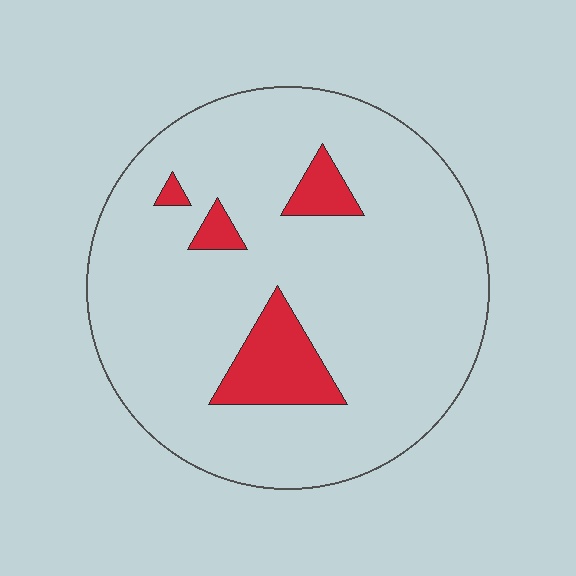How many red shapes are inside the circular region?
4.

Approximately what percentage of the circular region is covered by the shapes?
Approximately 10%.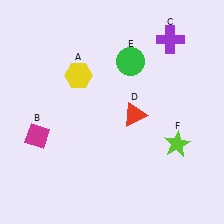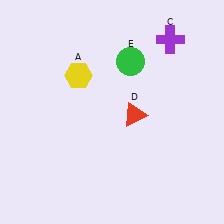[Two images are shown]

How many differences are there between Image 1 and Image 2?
There are 2 differences between the two images.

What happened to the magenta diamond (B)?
The magenta diamond (B) was removed in Image 2. It was in the bottom-left area of Image 1.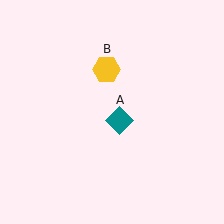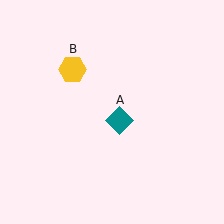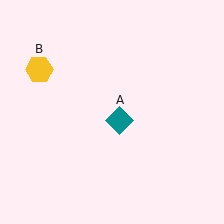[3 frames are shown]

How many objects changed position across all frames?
1 object changed position: yellow hexagon (object B).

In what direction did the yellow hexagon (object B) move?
The yellow hexagon (object B) moved left.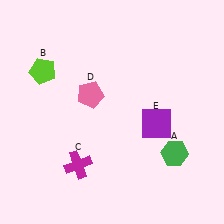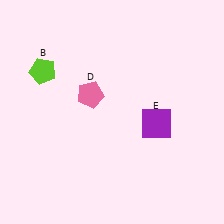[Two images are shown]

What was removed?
The magenta cross (C), the green hexagon (A) were removed in Image 2.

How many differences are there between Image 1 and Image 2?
There are 2 differences between the two images.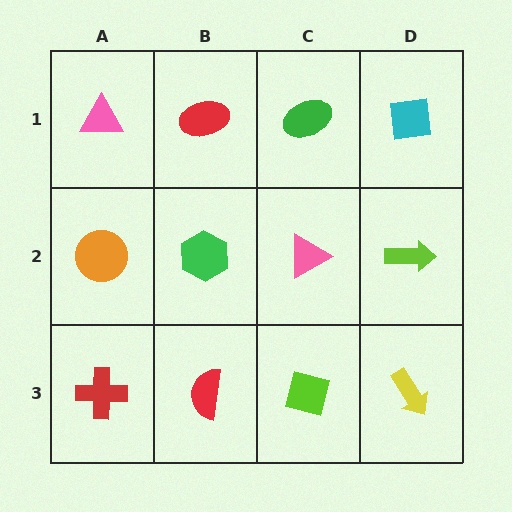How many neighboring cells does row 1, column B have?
3.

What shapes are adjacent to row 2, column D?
A cyan square (row 1, column D), a yellow arrow (row 3, column D), a pink triangle (row 2, column C).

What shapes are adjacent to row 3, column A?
An orange circle (row 2, column A), a red semicircle (row 3, column B).